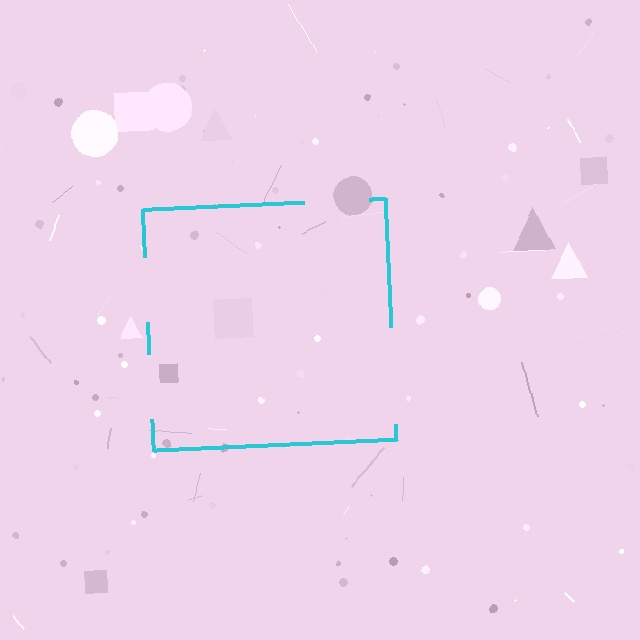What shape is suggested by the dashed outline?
The dashed outline suggests a square.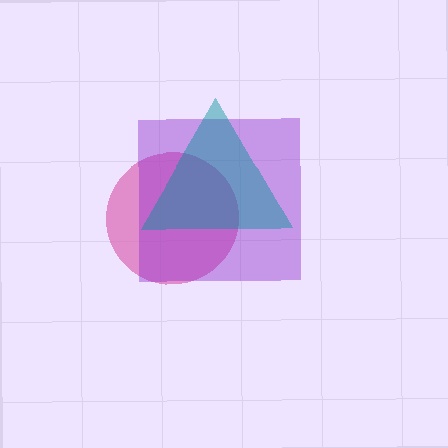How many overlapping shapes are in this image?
There are 3 overlapping shapes in the image.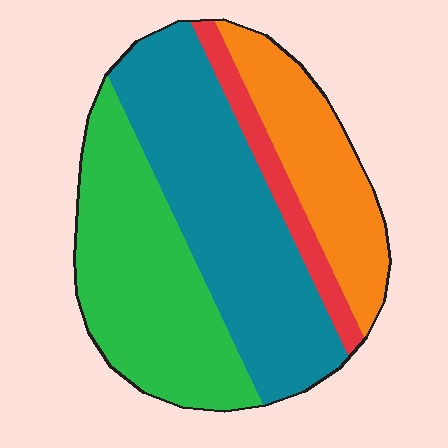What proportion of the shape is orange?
Orange covers 20% of the shape.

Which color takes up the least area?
Red, at roughly 10%.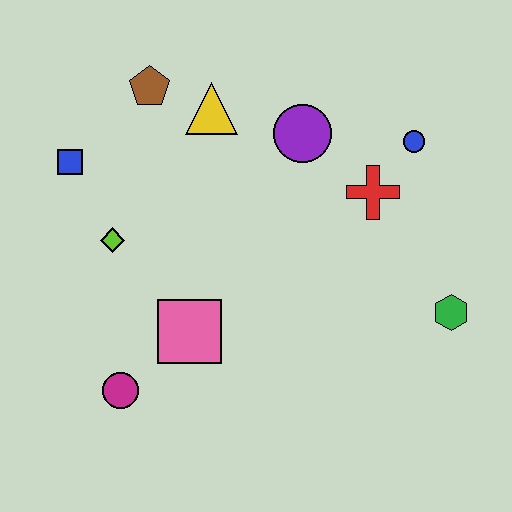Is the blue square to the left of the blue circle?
Yes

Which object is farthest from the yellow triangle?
The green hexagon is farthest from the yellow triangle.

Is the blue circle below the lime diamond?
No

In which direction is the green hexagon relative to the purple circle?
The green hexagon is below the purple circle.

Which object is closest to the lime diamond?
The blue square is closest to the lime diamond.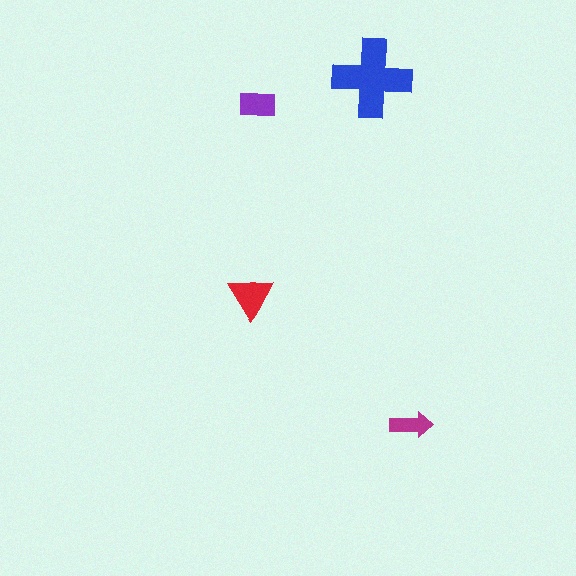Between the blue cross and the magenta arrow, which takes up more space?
The blue cross.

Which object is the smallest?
The magenta arrow.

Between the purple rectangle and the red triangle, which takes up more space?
The red triangle.